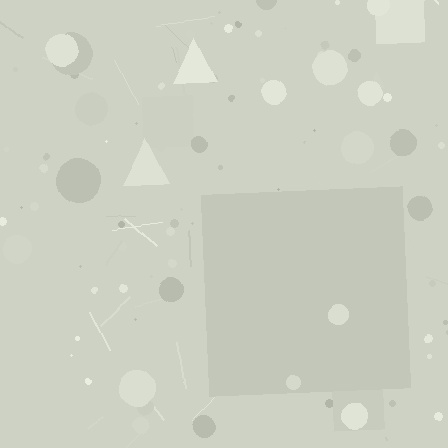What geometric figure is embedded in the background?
A square is embedded in the background.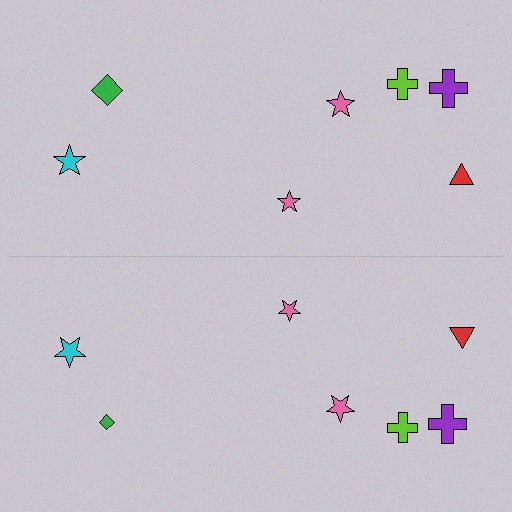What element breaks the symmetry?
The green diamond on the bottom side has a different size than its mirror counterpart.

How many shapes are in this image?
There are 14 shapes in this image.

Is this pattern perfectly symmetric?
No, the pattern is not perfectly symmetric. The green diamond on the bottom side has a different size than its mirror counterpart.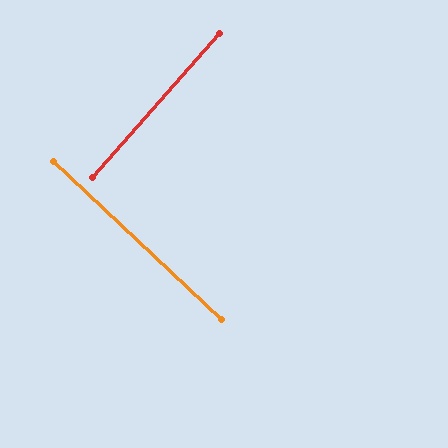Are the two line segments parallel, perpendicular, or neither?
Perpendicular — they meet at approximately 88°.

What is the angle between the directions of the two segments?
Approximately 88 degrees.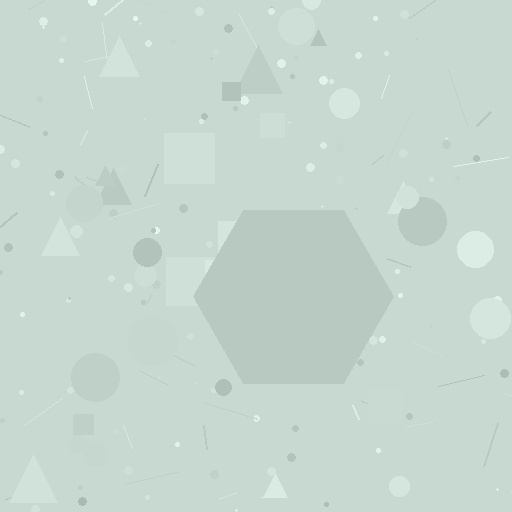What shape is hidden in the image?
A hexagon is hidden in the image.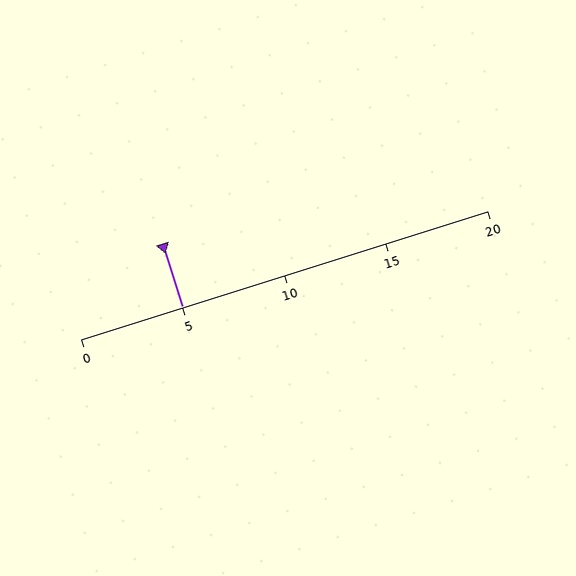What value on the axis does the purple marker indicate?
The marker indicates approximately 5.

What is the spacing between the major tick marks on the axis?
The major ticks are spaced 5 apart.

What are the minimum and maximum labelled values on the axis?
The axis runs from 0 to 20.